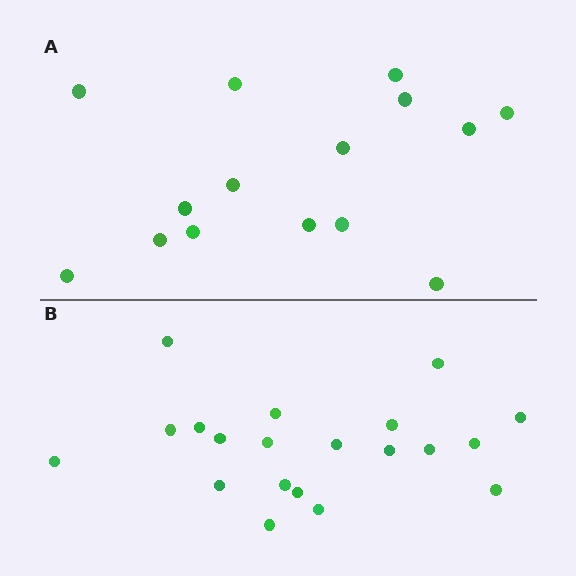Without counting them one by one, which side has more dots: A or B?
Region B (the bottom region) has more dots.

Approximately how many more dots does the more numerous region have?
Region B has about 5 more dots than region A.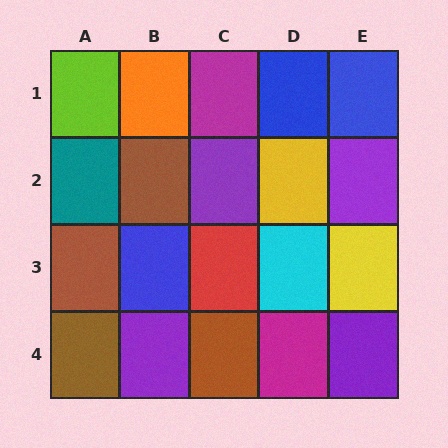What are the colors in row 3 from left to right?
Brown, blue, red, cyan, yellow.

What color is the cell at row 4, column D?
Magenta.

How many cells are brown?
4 cells are brown.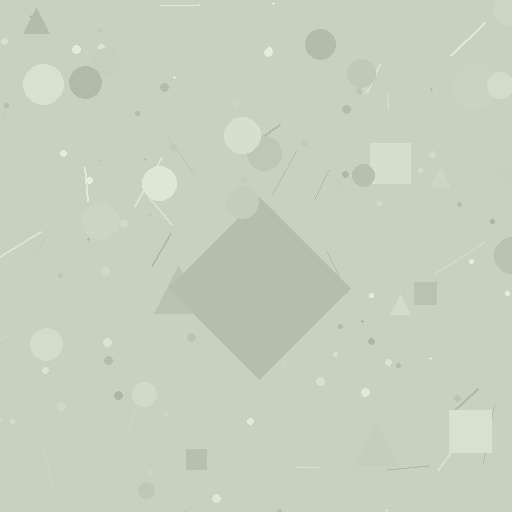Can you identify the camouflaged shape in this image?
The camouflaged shape is a diamond.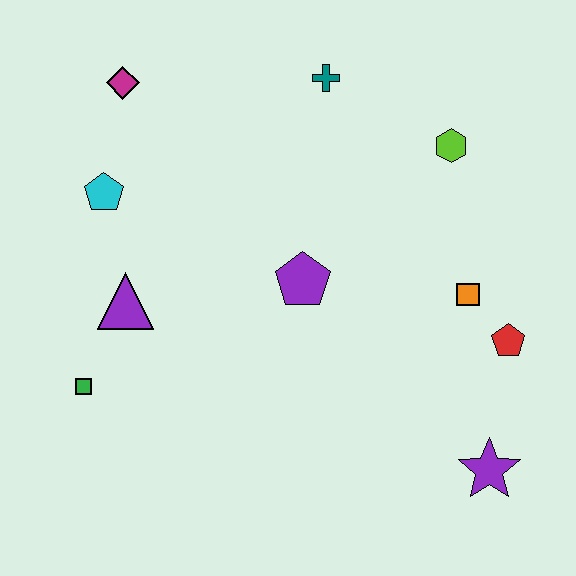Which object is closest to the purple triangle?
The green square is closest to the purple triangle.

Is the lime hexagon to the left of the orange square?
Yes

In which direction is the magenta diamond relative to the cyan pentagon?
The magenta diamond is above the cyan pentagon.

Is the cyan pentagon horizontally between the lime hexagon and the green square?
Yes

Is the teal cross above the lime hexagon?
Yes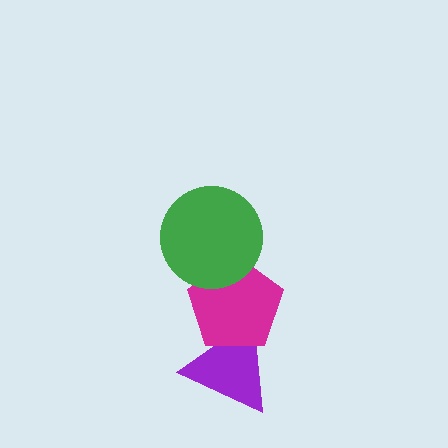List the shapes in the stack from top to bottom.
From top to bottom: the green circle, the magenta pentagon, the purple triangle.